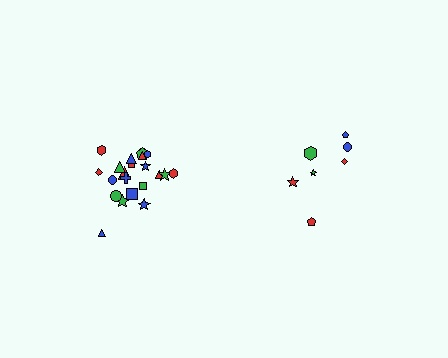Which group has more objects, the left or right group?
The left group.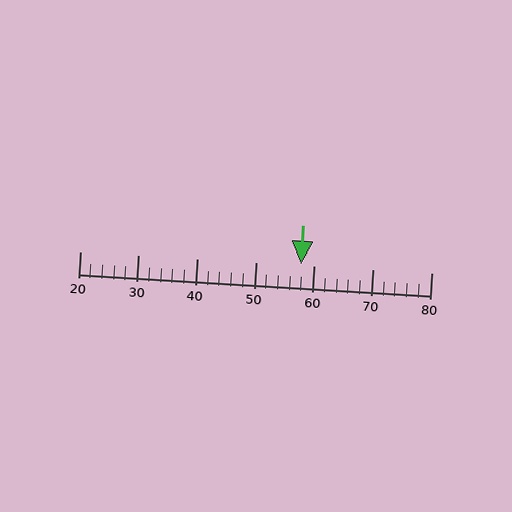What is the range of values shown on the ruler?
The ruler shows values from 20 to 80.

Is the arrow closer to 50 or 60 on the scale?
The arrow is closer to 60.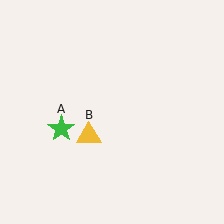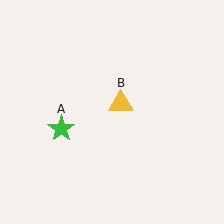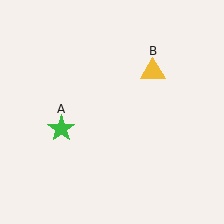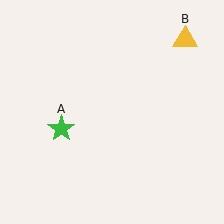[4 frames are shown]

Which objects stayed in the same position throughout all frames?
Green star (object A) remained stationary.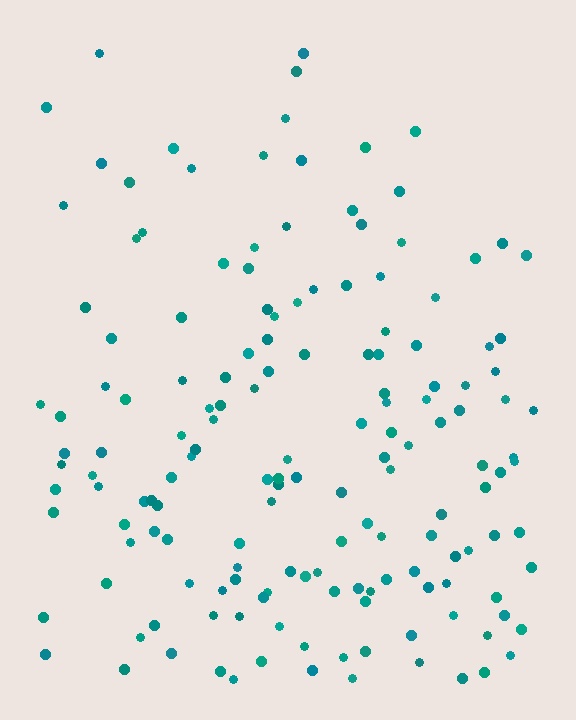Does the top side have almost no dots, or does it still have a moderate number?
Still a moderate number, just noticeably fewer than the bottom.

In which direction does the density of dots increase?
From top to bottom, with the bottom side densest.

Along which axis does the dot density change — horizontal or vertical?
Vertical.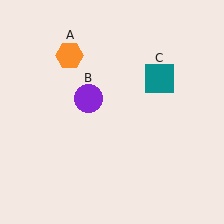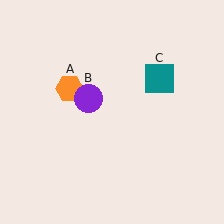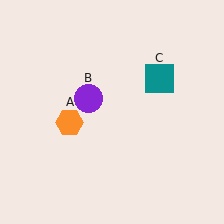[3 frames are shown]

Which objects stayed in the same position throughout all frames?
Purple circle (object B) and teal square (object C) remained stationary.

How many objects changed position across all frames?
1 object changed position: orange hexagon (object A).